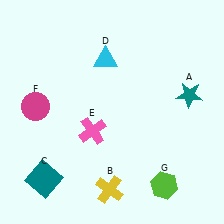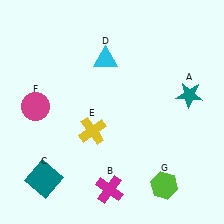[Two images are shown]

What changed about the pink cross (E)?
In Image 1, E is pink. In Image 2, it changed to yellow.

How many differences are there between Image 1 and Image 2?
There are 2 differences between the two images.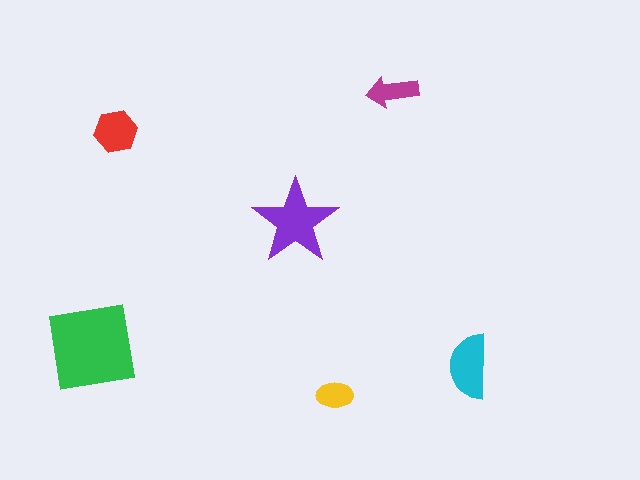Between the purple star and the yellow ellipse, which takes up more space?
The purple star.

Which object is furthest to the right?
The cyan semicircle is rightmost.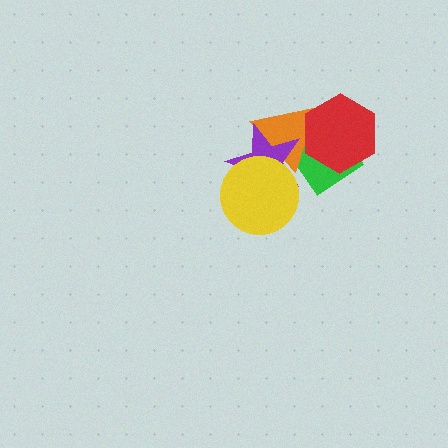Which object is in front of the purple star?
The yellow circle is in front of the purple star.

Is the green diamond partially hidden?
Yes, it is partially covered by another shape.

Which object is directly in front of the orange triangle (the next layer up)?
The purple star is directly in front of the orange triangle.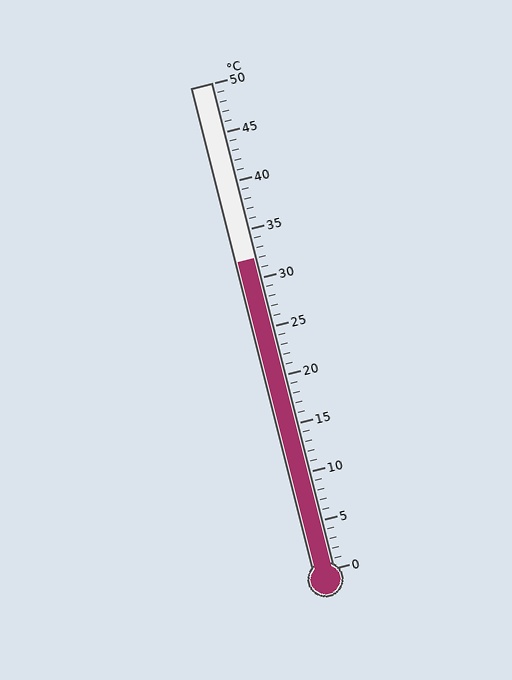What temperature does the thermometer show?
The thermometer shows approximately 32°C.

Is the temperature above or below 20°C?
The temperature is above 20°C.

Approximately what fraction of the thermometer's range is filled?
The thermometer is filled to approximately 65% of its range.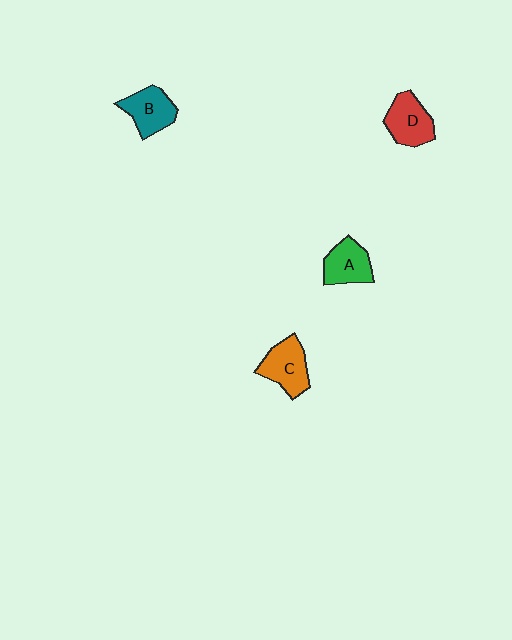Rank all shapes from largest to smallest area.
From largest to smallest: C (orange), D (red), B (teal), A (green).